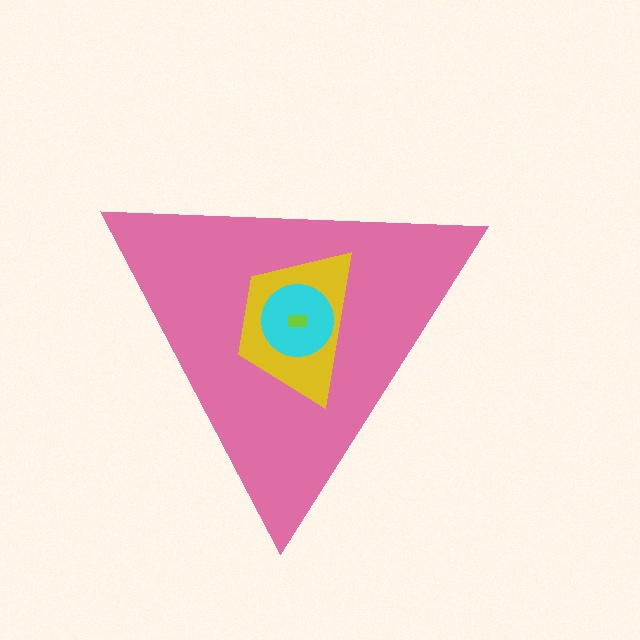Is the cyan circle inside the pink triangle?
Yes.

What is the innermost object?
The lime rectangle.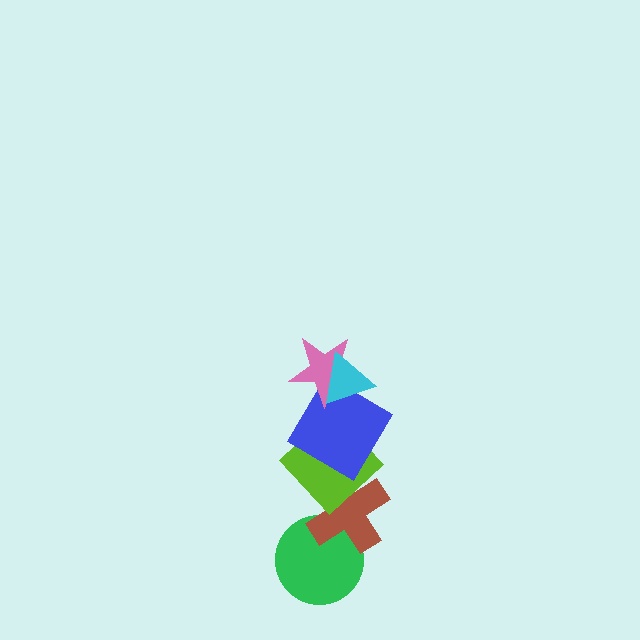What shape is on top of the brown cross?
The lime diamond is on top of the brown cross.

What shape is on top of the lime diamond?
The blue diamond is on top of the lime diamond.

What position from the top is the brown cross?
The brown cross is 5th from the top.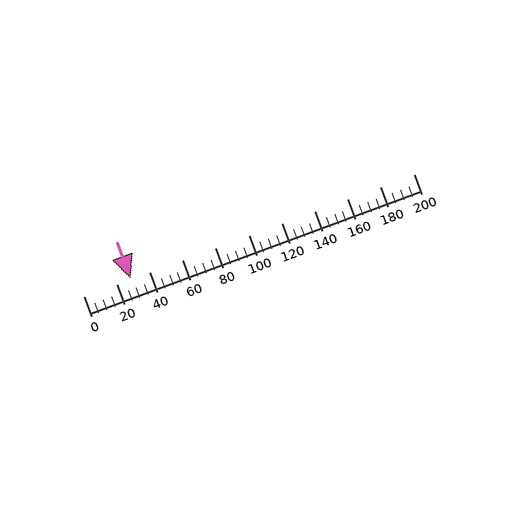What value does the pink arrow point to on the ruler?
The pink arrow points to approximately 29.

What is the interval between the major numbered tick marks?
The major tick marks are spaced 20 units apart.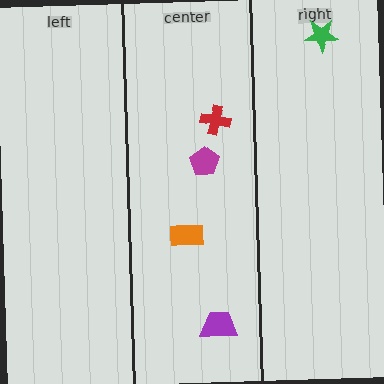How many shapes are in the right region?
1.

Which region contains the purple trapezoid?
The center region.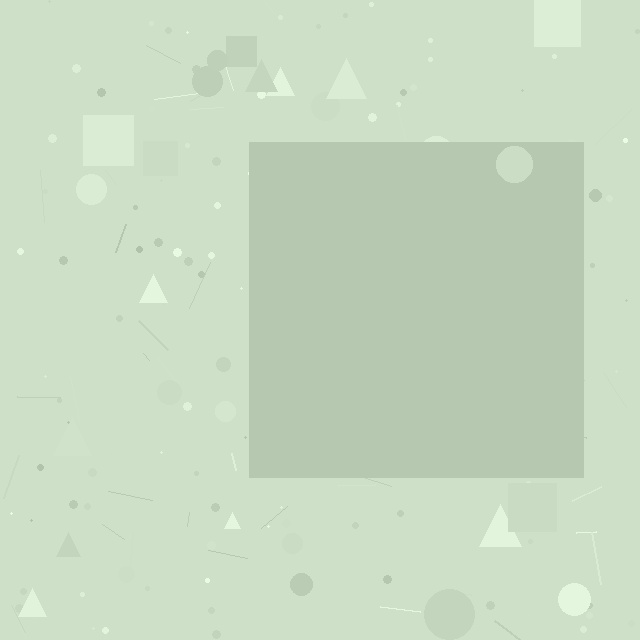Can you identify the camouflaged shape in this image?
The camouflaged shape is a square.